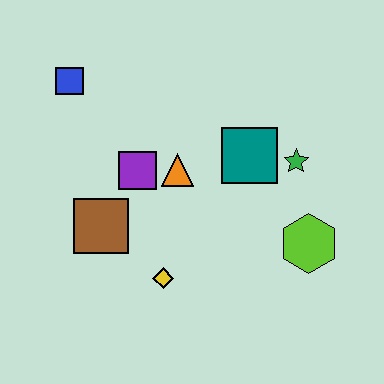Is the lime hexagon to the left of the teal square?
No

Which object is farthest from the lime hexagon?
The blue square is farthest from the lime hexagon.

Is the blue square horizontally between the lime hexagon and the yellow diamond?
No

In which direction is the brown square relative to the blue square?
The brown square is below the blue square.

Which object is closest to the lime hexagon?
The green star is closest to the lime hexagon.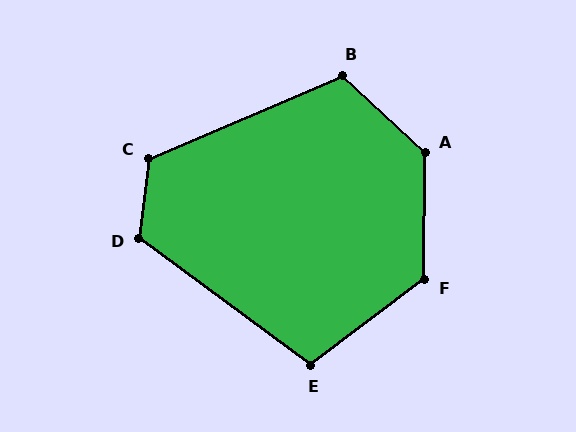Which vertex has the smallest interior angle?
E, at approximately 107 degrees.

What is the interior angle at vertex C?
Approximately 120 degrees (obtuse).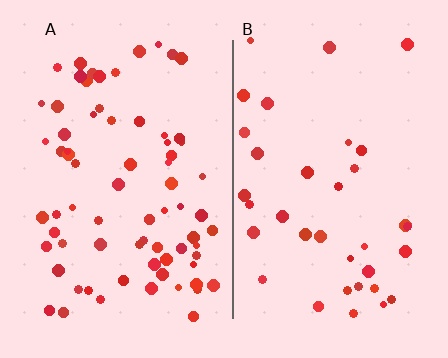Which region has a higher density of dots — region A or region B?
A (the left).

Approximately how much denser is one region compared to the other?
Approximately 1.9× — region A over region B.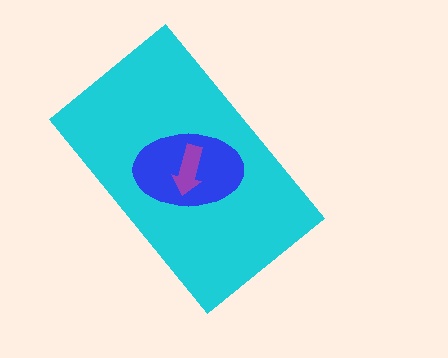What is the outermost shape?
The cyan rectangle.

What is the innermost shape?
The purple arrow.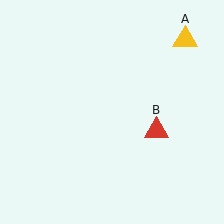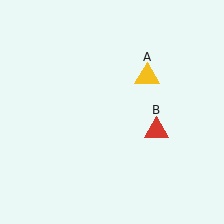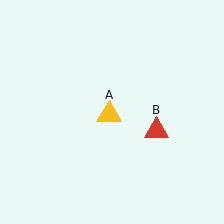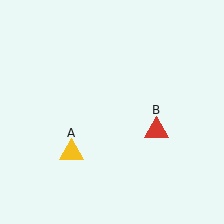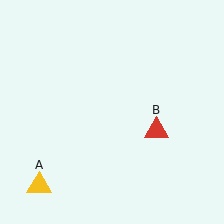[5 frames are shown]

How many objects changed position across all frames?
1 object changed position: yellow triangle (object A).